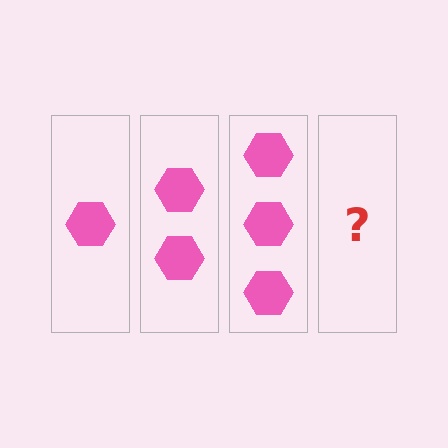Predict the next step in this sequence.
The next step is 4 hexagons.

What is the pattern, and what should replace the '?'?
The pattern is that each step adds one more hexagon. The '?' should be 4 hexagons.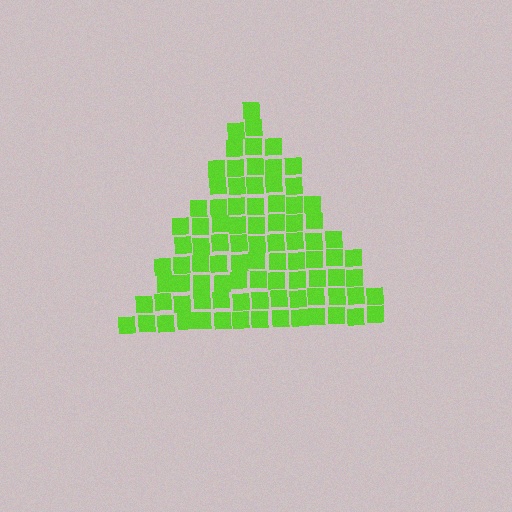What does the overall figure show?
The overall figure shows a triangle.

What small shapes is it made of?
It is made of small squares.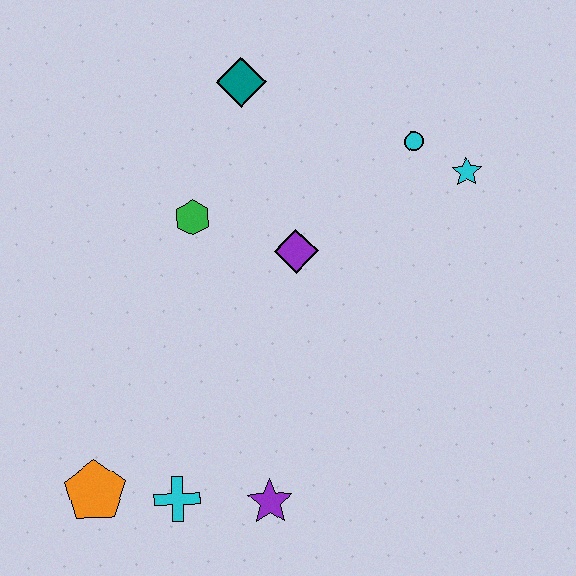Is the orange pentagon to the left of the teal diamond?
Yes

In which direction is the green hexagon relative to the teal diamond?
The green hexagon is below the teal diamond.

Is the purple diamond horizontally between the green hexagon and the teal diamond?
No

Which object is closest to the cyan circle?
The cyan star is closest to the cyan circle.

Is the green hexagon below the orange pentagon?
No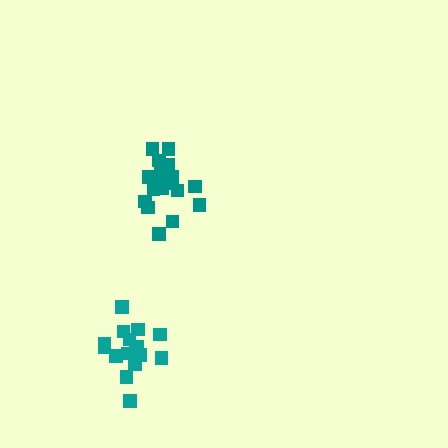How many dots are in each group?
Group 1: 19 dots, Group 2: 16 dots (35 total).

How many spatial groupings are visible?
There are 2 spatial groupings.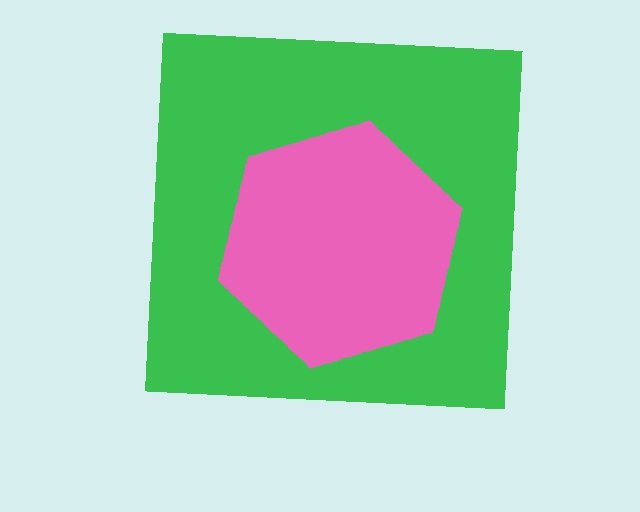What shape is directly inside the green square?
The pink hexagon.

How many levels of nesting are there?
2.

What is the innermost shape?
The pink hexagon.